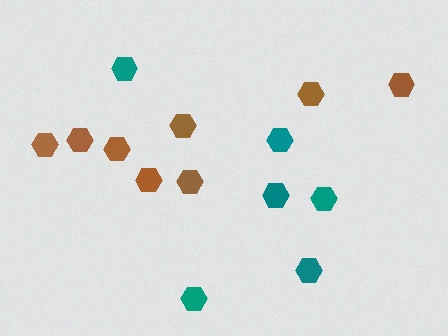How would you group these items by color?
There are 2 groups: one group of teal hexagons (6) and one group of brown hexagons (8).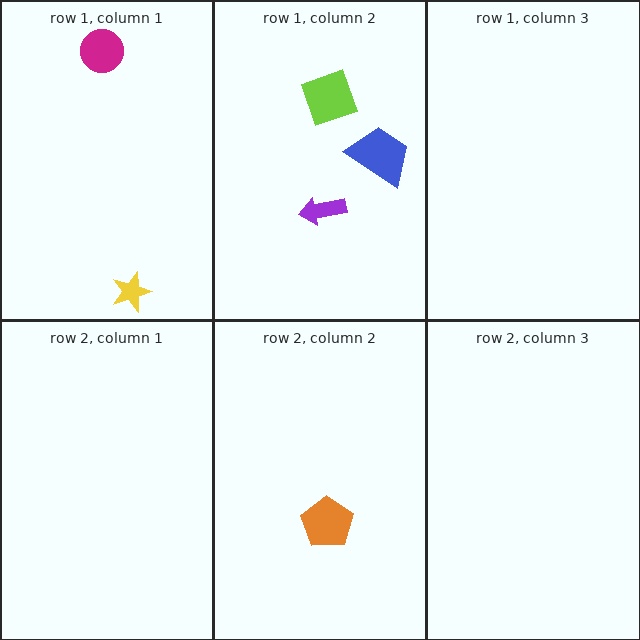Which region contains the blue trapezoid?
The row 1, column 2 region.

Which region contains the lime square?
The row 1, column 2 region.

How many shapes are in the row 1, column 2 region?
3.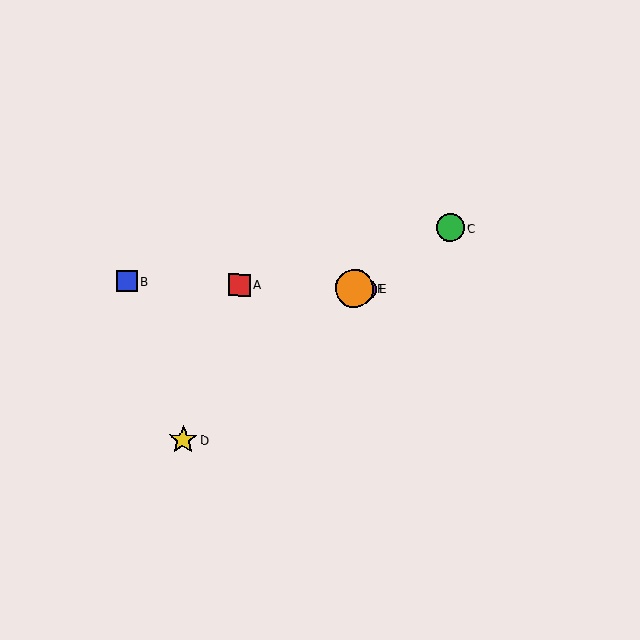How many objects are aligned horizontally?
4 objects (A, B, E, F) are aligned horizontally.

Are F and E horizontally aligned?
Yes, both are at y≈288.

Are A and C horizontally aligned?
No, A is at y≈285 and C is at y≈228.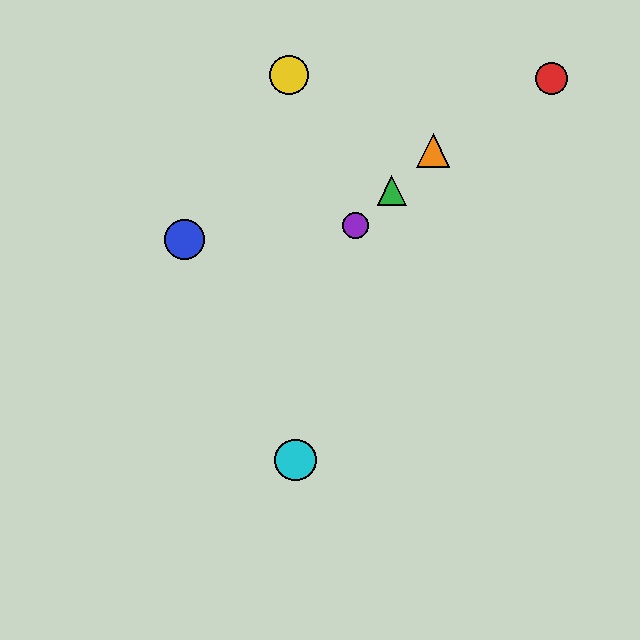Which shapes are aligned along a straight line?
The green triangle, the purple circle, the orange triangle are aligned along a straight line.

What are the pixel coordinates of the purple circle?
The purple circle is at (355, 225).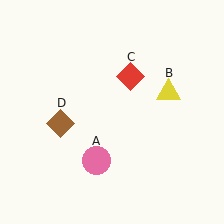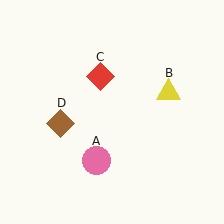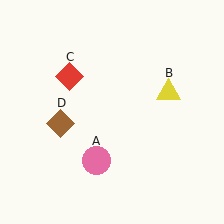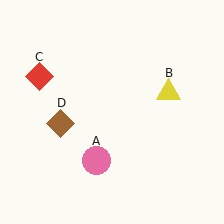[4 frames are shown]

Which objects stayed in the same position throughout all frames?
Pink circle (object A) and yellow triangle (object B) and brown diamond (object D) remained stationary.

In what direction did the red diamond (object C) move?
The red diamond (object C) moved left.